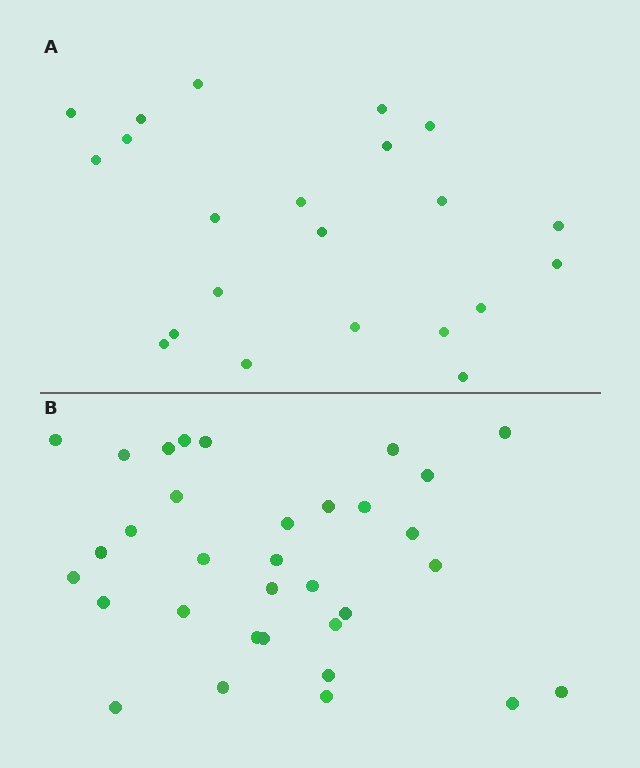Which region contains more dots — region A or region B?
Region B (the bottom region) has more dots.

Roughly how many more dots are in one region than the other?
Region B has roughly 12 or so more dots than region A.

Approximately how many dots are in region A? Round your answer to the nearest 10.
About 20 dots. (The exact count is 22, which rounds to 20.)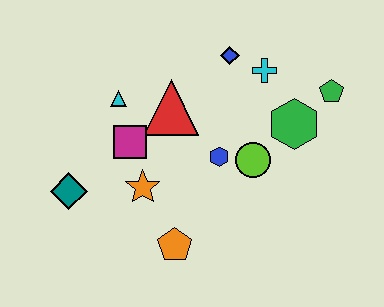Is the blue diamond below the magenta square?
No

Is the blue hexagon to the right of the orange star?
Yes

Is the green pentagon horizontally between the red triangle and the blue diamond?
No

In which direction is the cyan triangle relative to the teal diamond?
The cyan triangle is above the teal diamond.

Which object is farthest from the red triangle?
The green pentagon is farthest from the red triangle.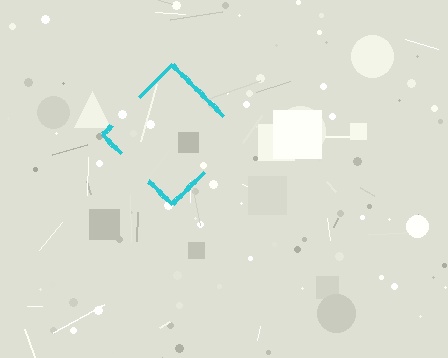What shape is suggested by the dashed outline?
The dashed outline suggests a diamond.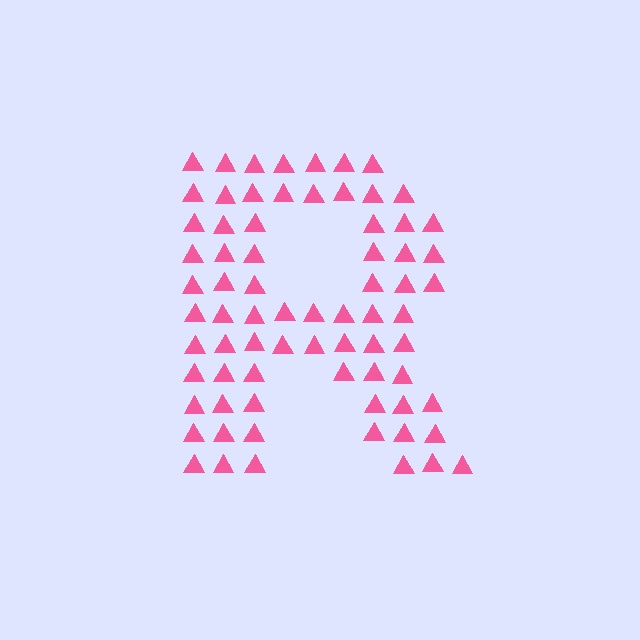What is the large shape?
The large shape is the letter R.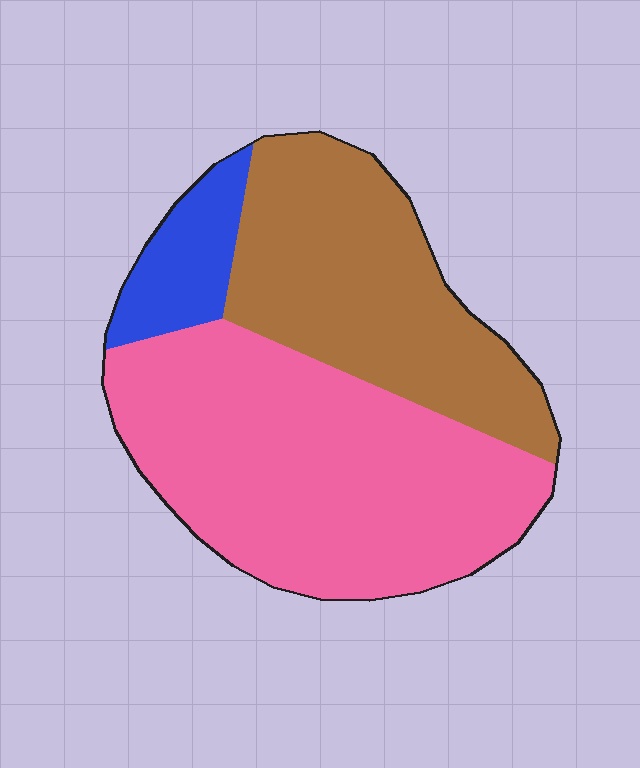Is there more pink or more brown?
Pink.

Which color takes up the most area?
Pink, at roughly 55%.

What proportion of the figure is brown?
Brown covers 36% of the figure.